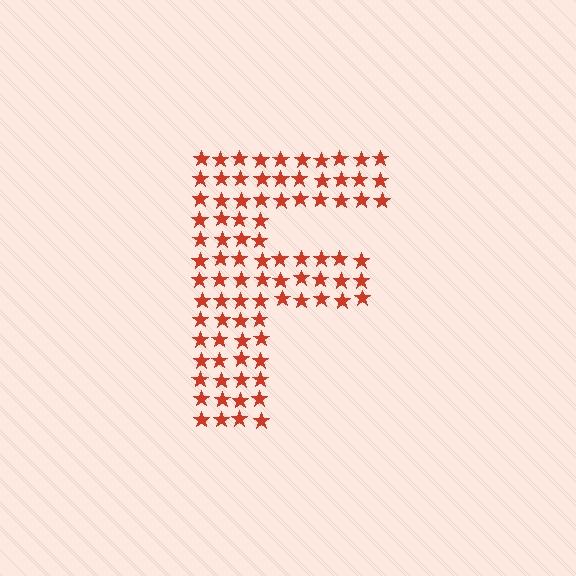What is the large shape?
The large shape is the letter F.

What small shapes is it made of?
It is made of small stars.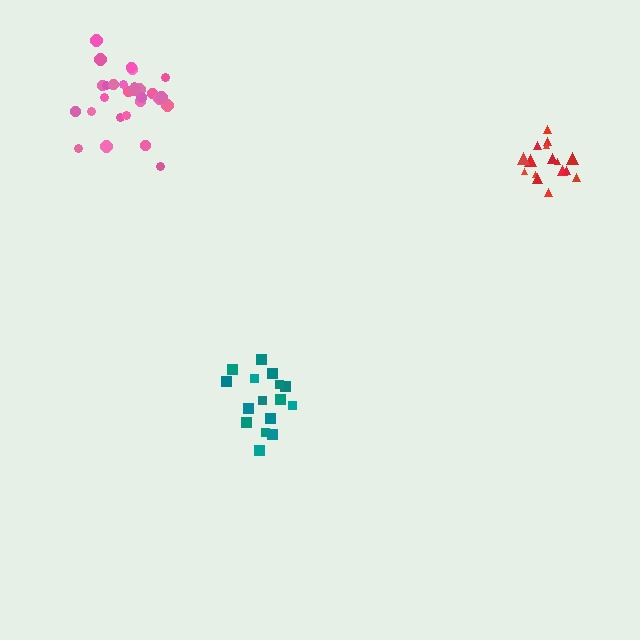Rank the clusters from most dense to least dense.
red, pink, teal.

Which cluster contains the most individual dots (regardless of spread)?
Pink (28).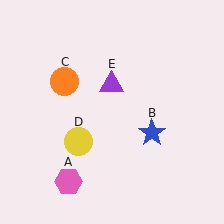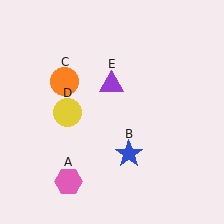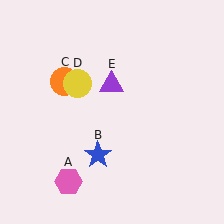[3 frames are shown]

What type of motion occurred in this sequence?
The blue star (object B), yellow circle (object D) rotated clockwise around the center of the scene.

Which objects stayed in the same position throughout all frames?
Pink hexagon (object A) and orange circle (object C) and purple triangle (object E) remained stationary.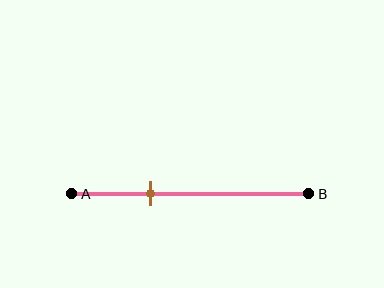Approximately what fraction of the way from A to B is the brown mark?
The brown mark is approximately 35% of the way from A to B.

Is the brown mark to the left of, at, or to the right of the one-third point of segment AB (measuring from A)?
The brown mark is approximately at the one-third point of segment AB.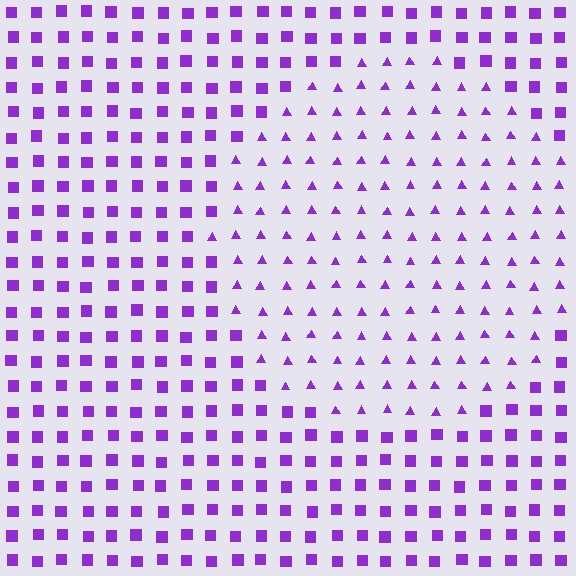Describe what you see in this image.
The image is filled with small purple elements arranged in a uniform grid. A circle-shaped region contains triangles, while the surrounding area contains squares. The boundary is defined purely by the change in element shape.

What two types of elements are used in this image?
The image uses triangles inside the circle region and squares outside it.